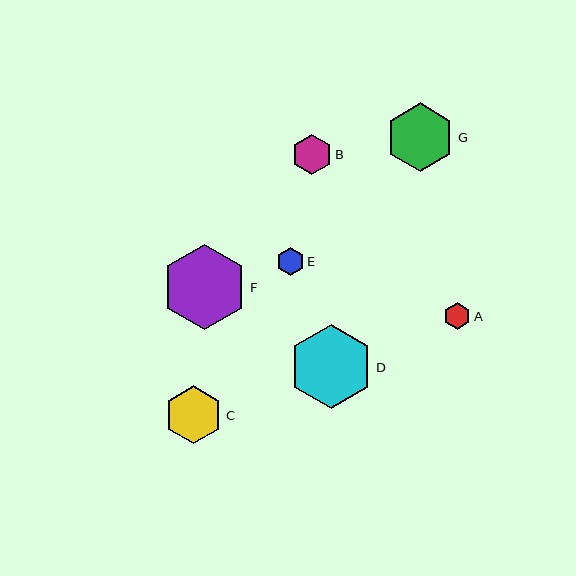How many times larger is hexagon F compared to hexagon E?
Hexagon F is approximately 3.1 times the size of hexagon E.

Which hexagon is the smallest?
Hexagon A is the smallest with a size of approximately 27 pixels.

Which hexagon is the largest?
Hexagon F is the largest with a size of approximately 86 pixels.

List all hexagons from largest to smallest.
From largest to smallest: F, D, G, C, B, E, A.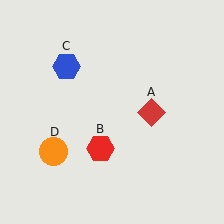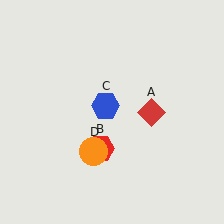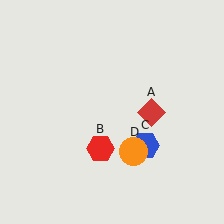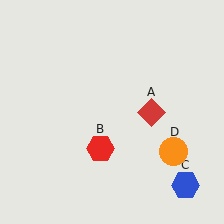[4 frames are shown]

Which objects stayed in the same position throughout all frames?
Red diamond (object A) and red hexagon (object B) remained stationary.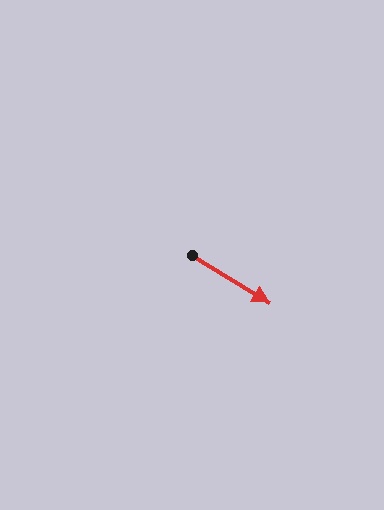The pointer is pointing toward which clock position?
Roughly 4 o'clock.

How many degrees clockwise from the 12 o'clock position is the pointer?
Approximately 122 degrees.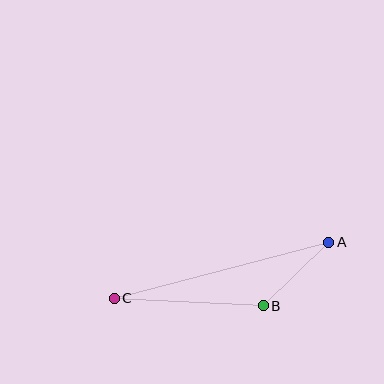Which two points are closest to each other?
Points A and B are closest to each other.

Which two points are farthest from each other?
Points A and C are farthest from each other.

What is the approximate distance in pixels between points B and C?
The distance between B and C is approximately 149 pixels.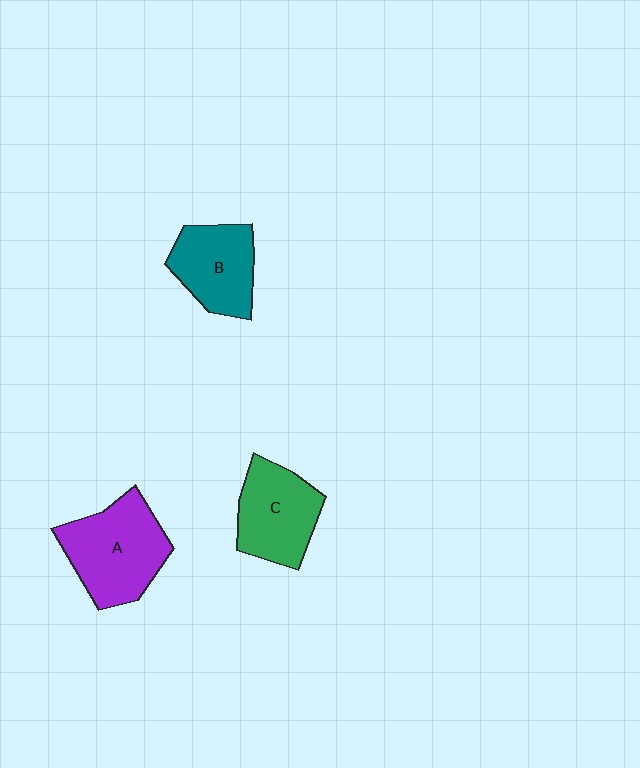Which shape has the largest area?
Shape A (purple).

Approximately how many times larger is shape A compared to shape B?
Approximately 1.3 times.